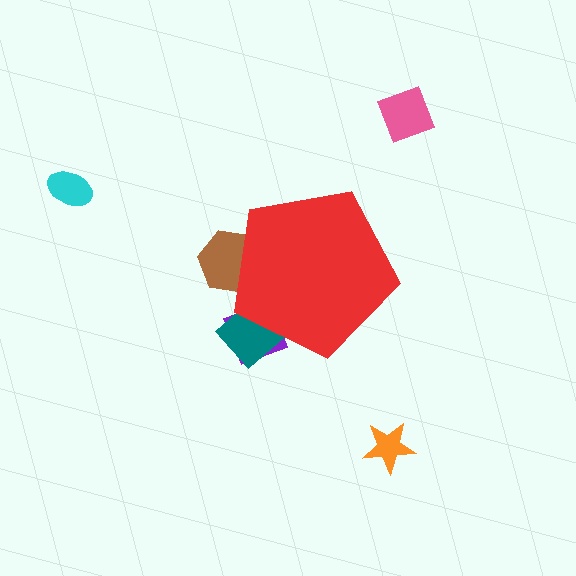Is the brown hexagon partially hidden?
Yes, the brown hexagon is partially hidden behind the red pentagon.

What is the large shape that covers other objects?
A red pentagon.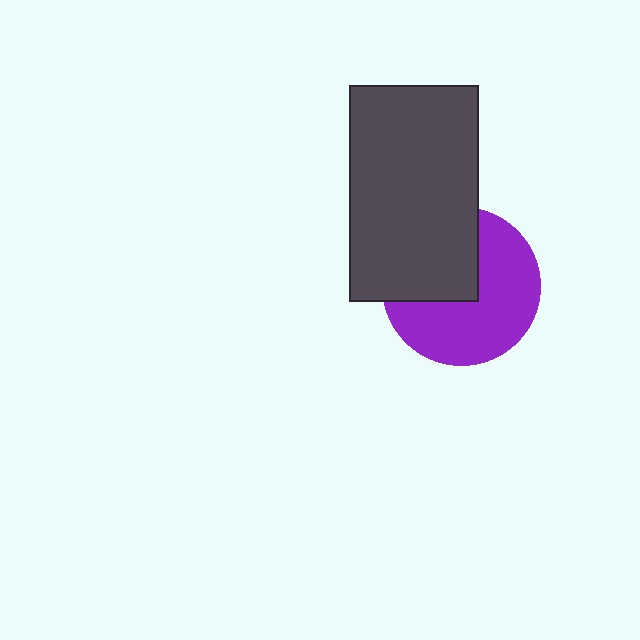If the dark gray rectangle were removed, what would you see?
You would see the complete purple circle.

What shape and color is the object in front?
The object in front is a dark gray rectangle.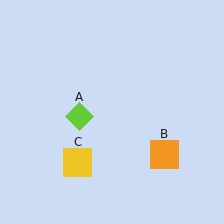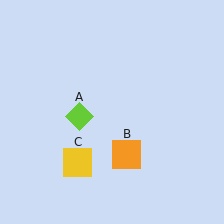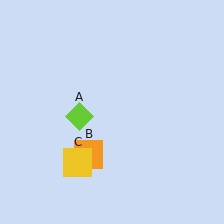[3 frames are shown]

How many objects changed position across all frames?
1 object changed position: orange square (object B).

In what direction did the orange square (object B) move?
The orange square (object B) moved left.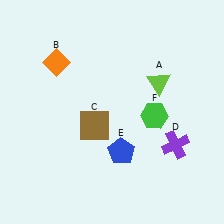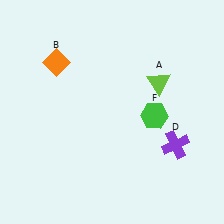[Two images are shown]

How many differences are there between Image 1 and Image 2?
There are 2 differences between the two images.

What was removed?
The blue pentagon (E), the brown square (C) were removed in Image 2.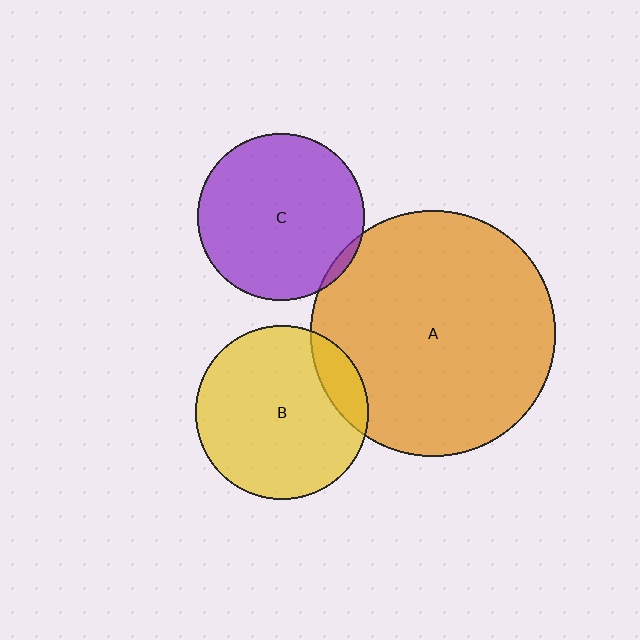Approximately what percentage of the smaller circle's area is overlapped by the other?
Approximately 5%.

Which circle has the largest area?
Circle A (orange).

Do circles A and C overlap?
Yes.